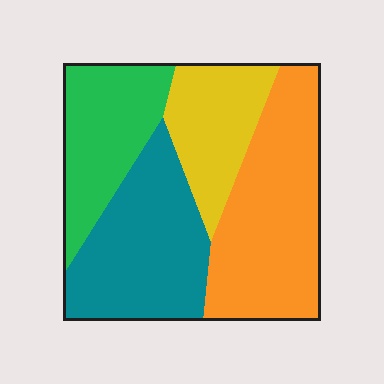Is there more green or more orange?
Orange.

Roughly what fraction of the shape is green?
Green takes up less than a quarter of the shape.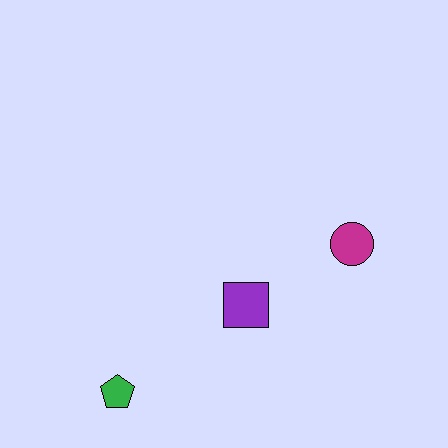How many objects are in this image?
There are 3 objects.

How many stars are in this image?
There are no stars.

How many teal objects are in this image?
There are no teal objects.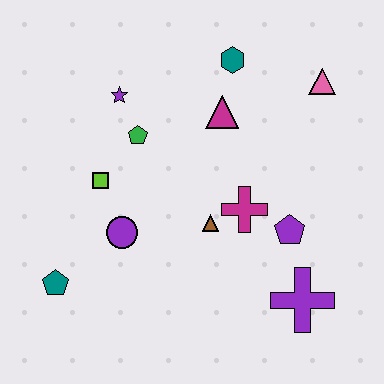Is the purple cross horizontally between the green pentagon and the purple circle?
No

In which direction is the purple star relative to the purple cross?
The purple star is above the purple cross.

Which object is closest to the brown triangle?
The magenta cross is closest to the brown triangle.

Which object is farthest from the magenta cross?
The teal pentagon is farthest from the magenta cross.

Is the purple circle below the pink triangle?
Yes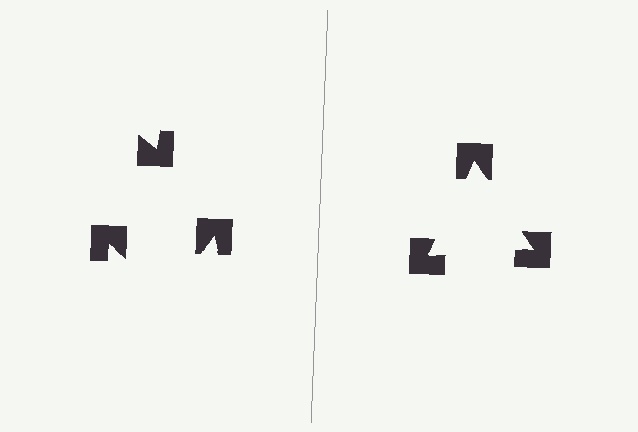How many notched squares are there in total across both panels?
6 — 3 on each side.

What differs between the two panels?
The notched squares are positioned identically on both sides; only the wedge orientations differ. On the right they align to a triangle; on the left they are misaligned.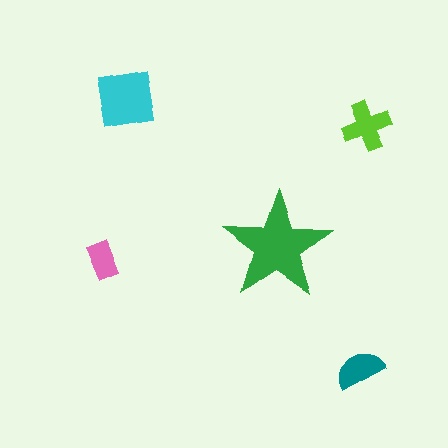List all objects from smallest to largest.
The pink rectangle, the teal semicircle, the lime cross, the cyan square, the green star.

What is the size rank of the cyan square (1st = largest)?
2nd.